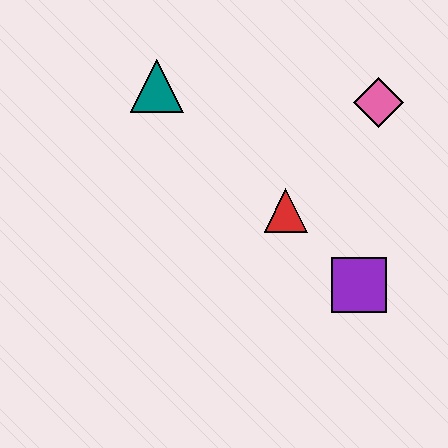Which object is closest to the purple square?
The red triangle is closest to the purple square.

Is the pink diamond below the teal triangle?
Yes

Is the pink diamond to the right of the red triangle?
Yes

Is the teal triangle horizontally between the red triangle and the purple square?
No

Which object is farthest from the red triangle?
The teal triangle is farthest from the red triangle.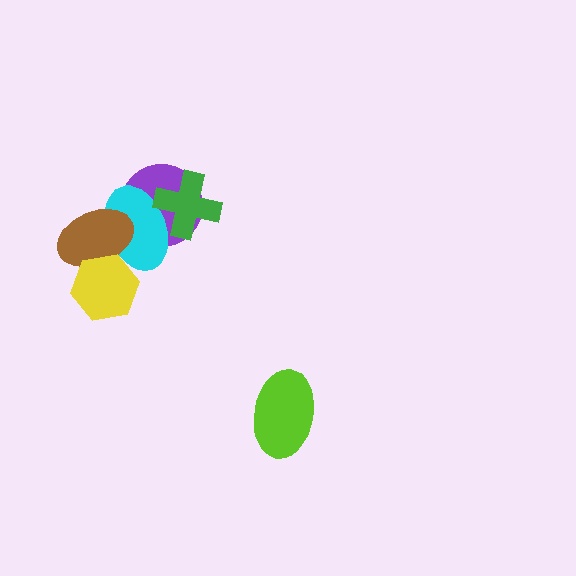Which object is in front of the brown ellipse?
The yellow hexagon is in front of the brown ellipse.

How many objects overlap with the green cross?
2 objects overlap with the green cross.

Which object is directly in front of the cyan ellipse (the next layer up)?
The brown ellipse is directly in front of the cyan ellipse.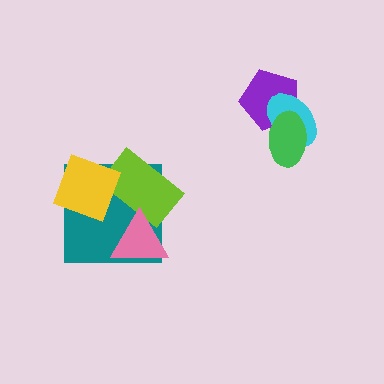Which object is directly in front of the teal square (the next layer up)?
The lime rectangle is directly in front of the teal square.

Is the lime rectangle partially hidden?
Yes, it is partially covered by another shape.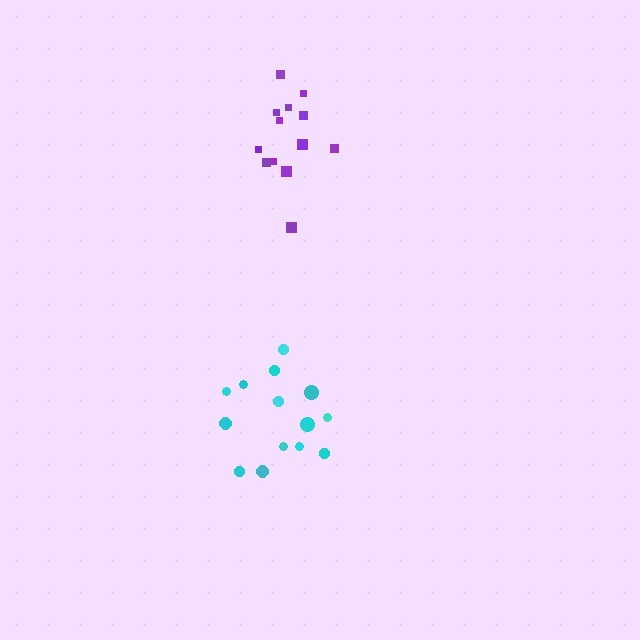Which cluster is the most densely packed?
Purple.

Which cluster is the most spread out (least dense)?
Cyan.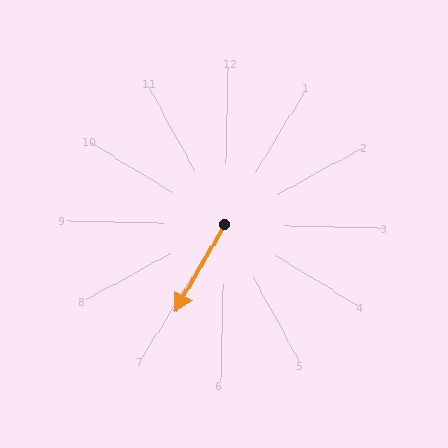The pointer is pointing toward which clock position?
Roughly 7 o'clock.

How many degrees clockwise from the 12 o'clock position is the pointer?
Approximately 208 degrees.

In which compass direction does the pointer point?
Southwest.